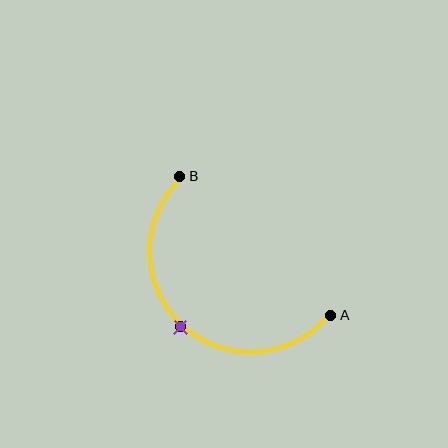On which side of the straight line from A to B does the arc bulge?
The arc bulges below and to the left of the straight line connecting A and B.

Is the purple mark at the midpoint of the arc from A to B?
Yes. The purple mark lies on the arc at equal arc-length from both A and B — it is the arc midpoint.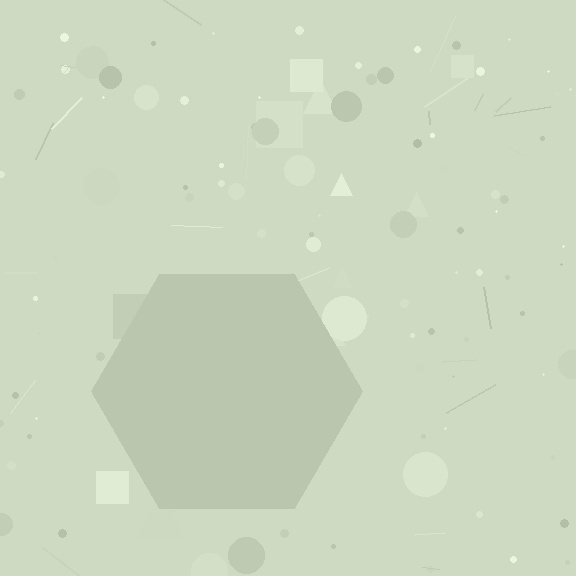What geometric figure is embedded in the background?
A hexagon is embedded in the background.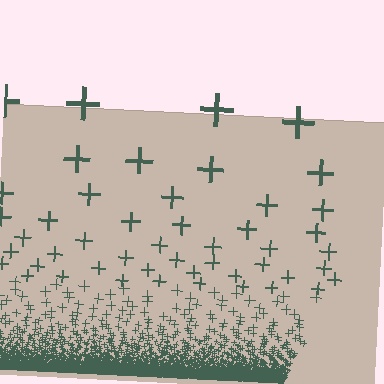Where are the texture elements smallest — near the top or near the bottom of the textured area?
Near the bottom.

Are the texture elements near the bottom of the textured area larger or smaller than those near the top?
Smaller. The gradient is inverted — elements near the bottom are smaller and denser.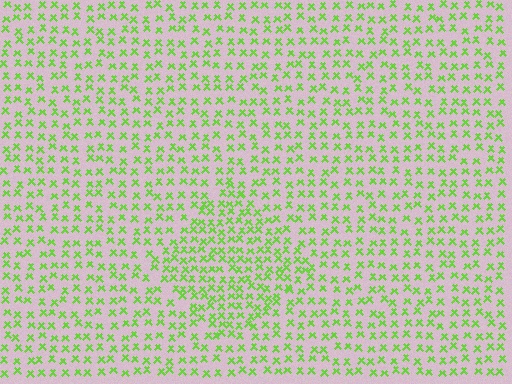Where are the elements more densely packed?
The elements are more densely packed inside the diamond boundary.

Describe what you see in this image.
The image contains small lime elements arranged at two different densities. A diamond-shaped region is visible where the elements are more densely packed than the surrounding area.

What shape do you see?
I see a diamond.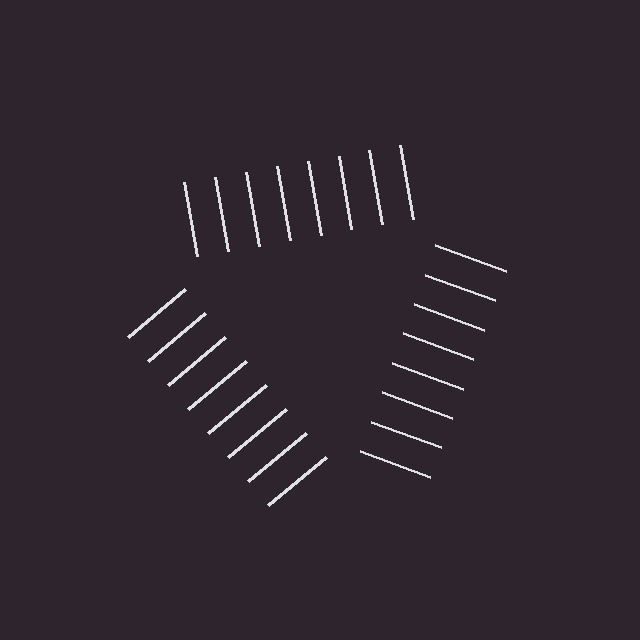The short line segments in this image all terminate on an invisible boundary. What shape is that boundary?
An illusory triangle — the line segments terminate on its edges but no continuous stroke is drawn.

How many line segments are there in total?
24 — 8 along each of the 3 edges.